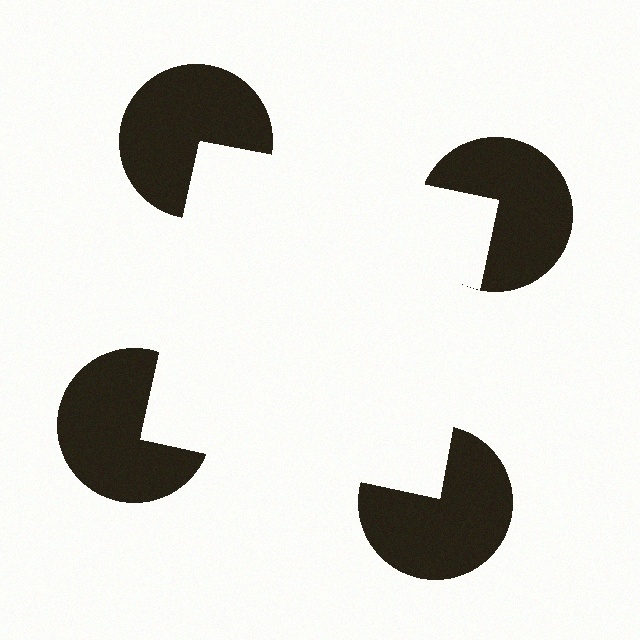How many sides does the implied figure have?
4 sides.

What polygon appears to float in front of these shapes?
An illusory square — its edges are inferred from the aligned wedge cuts in the pac-man discs, not physically drawn.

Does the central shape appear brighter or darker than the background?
It typically appears slightly brighter than the background, even though no actual brightness change is drawn.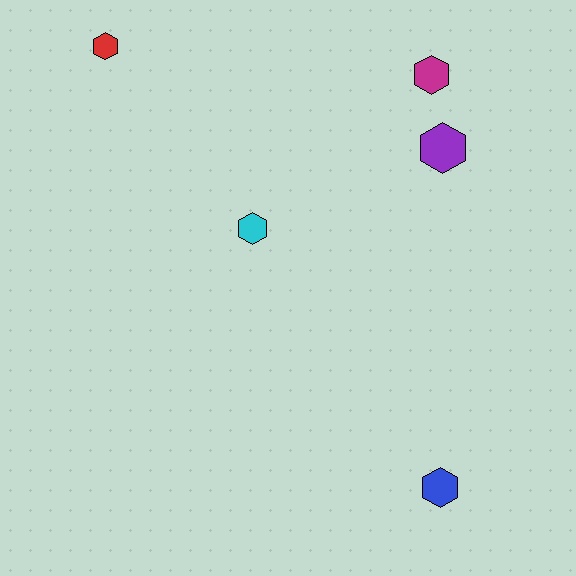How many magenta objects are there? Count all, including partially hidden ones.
There is 1 magenta object.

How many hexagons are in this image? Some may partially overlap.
There are 5 hexagons.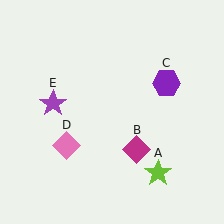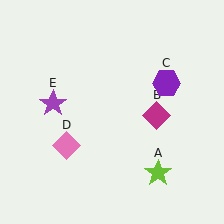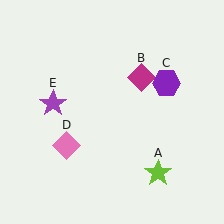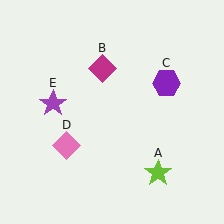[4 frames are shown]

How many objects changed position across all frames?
1 object changed position: magenta diamond (object B).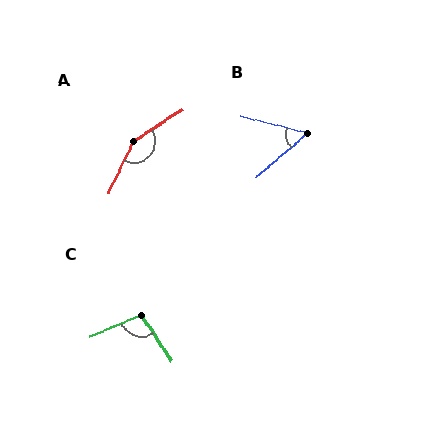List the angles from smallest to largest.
B (55°), C (101°), A (148°).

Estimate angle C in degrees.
Approximately 101 degrees.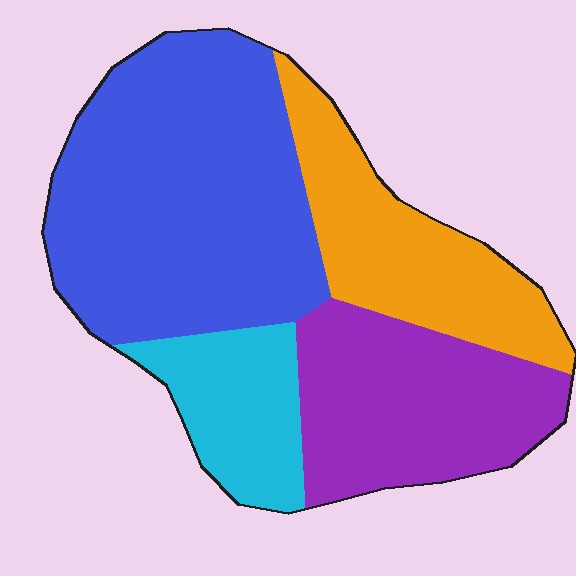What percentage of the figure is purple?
Purple covers roughly 25% of the figure.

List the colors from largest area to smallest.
From largest to smallest: blue, purple, orange, cyan.